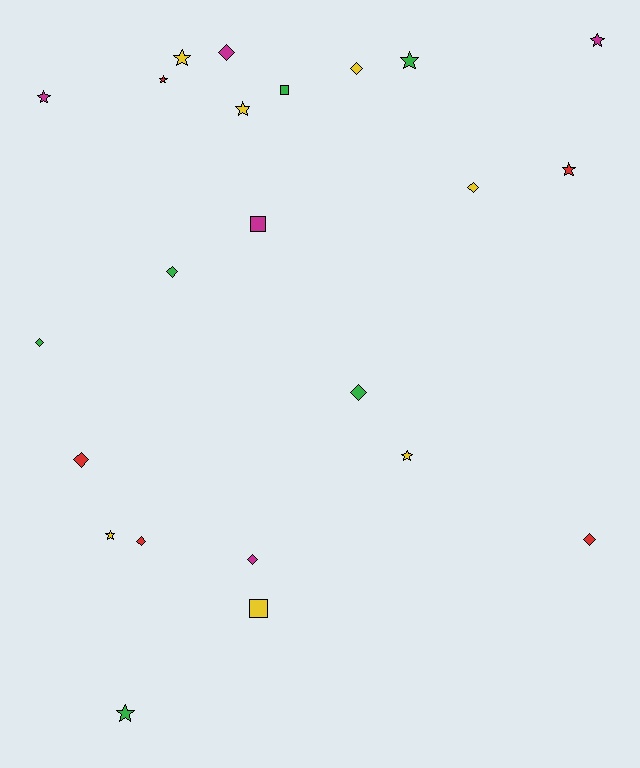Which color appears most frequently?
Yellow, with 7 objects.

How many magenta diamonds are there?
There are 2 magenta diamonds.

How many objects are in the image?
There are 23 objects.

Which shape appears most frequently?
Diamond, with 10 objects.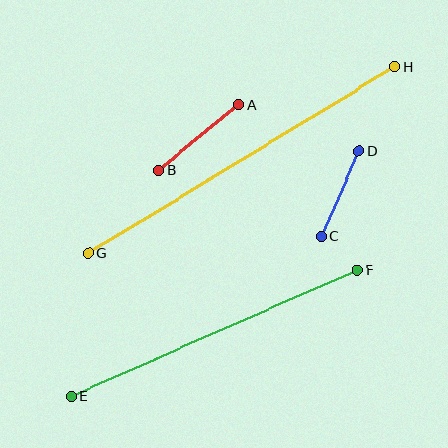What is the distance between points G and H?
The distance is approximately 358 pixels.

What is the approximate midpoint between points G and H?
The midpoint is at approximately (242, 160) pixels.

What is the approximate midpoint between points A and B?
The midpoint is at approximately (199, 137) pixels.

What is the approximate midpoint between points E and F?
The midpoint is at approximately (214, 333) pixels.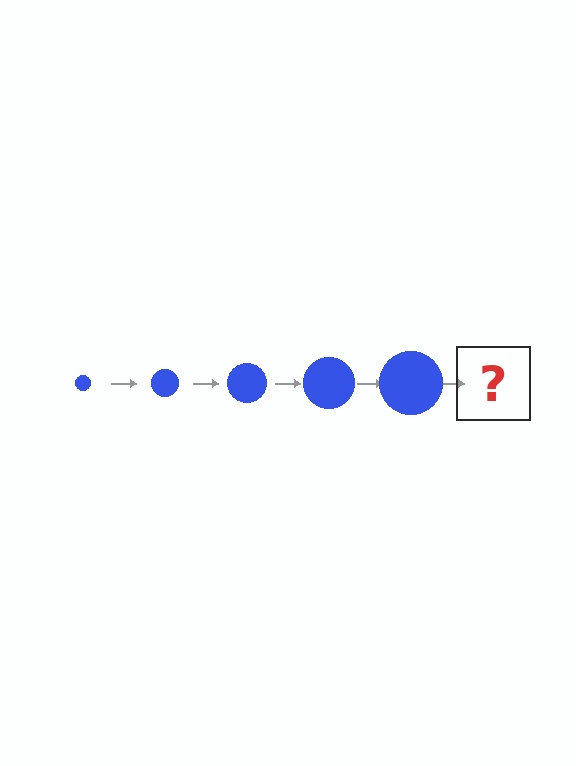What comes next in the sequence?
The next element should be a blue circle, larger than the previous one.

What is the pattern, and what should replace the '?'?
The pattern is that the circle gets progressively larger each step. The '?' should be a blue circle, larger than the previous one.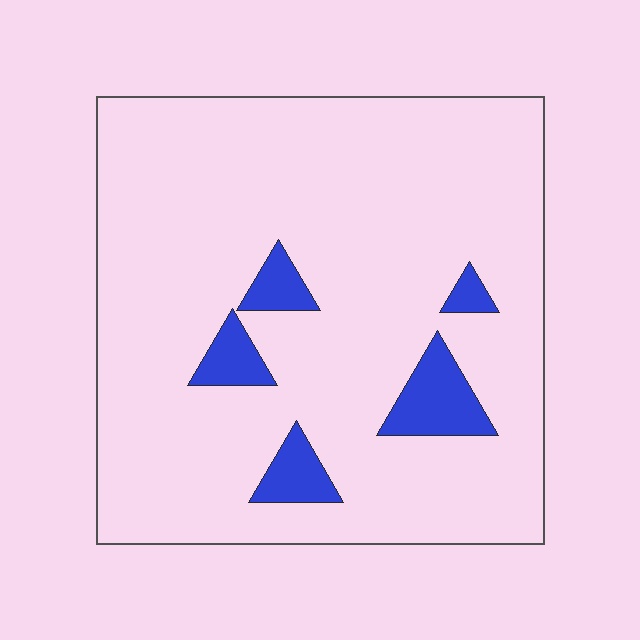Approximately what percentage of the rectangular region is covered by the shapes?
Approximately 10%.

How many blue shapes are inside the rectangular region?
5.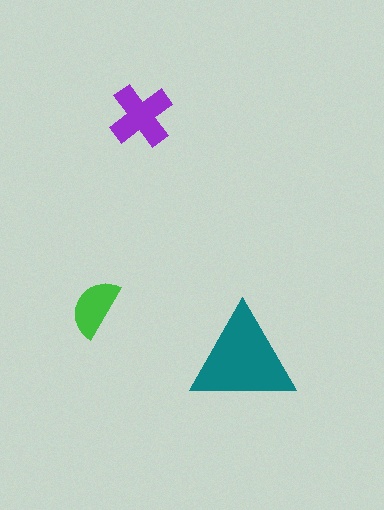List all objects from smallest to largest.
The green semicircle, the purple cross, the teal triangle.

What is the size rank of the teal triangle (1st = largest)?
1st.